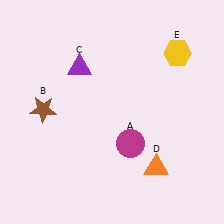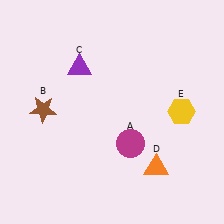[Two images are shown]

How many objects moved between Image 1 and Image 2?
1 object moved between the two images.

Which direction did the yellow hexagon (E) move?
The yellow hexagon (E) moved down.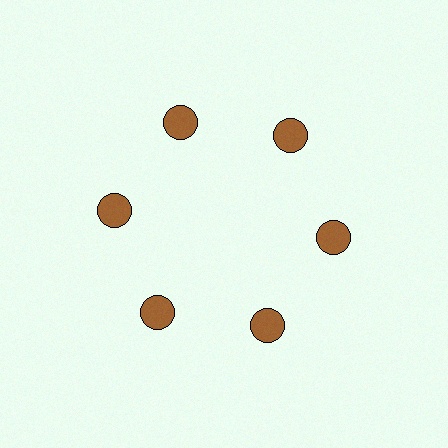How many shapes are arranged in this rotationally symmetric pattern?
There are 6 shapes, arranged in 6 groups of 1.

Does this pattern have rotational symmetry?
Yes, this pattern has 6-fold rotational symmetry. It looks the same after rotating 60 degrees around the center.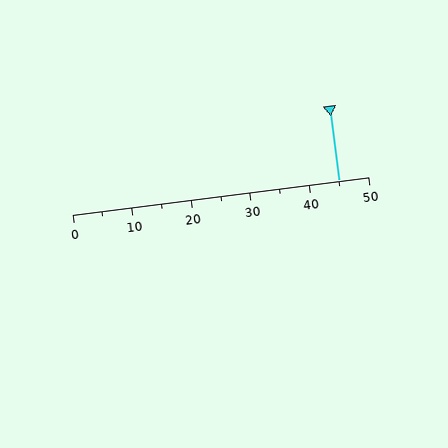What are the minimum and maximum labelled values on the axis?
The axis runs from 0 to 50.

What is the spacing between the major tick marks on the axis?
The major ticks are spaced 10 apart.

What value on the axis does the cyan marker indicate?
The marker indicates approximately 45.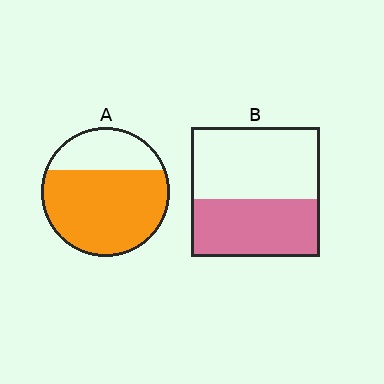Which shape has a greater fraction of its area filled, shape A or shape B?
Shape A.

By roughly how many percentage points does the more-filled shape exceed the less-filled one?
By roughly 25 percentage points (A over B).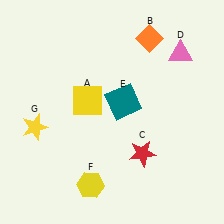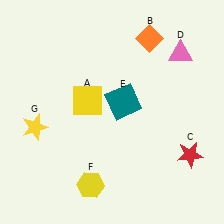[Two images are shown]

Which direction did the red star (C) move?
The red star (C) moved right.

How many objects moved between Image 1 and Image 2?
1 object moved between the two images.